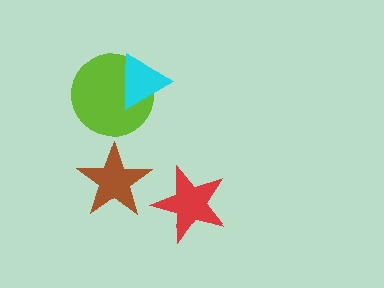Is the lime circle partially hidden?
Yes, it is partially covered by another shape.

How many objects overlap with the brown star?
0 objects overlap with the brown star.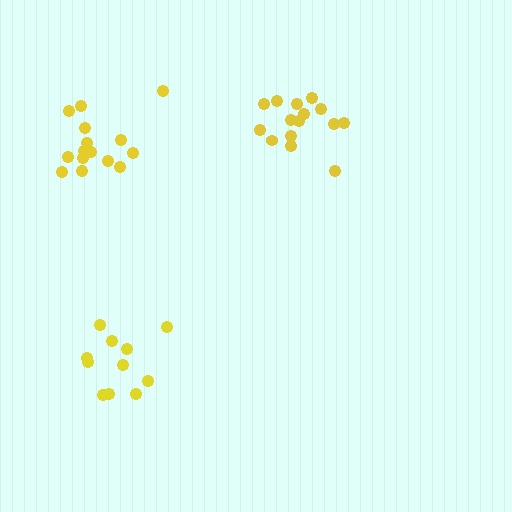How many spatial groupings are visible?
There are 3 spatial groupings.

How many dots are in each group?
Group 1: 15 dots, Group 2: 11 dots, Group 3: 15 dots (41 total).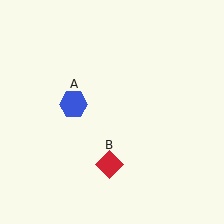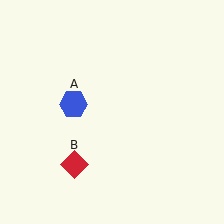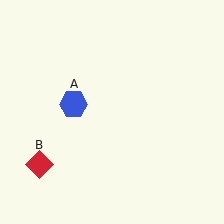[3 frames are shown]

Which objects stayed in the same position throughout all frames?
Blue hexagon (object A) remained stationary.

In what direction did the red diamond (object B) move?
The red diamond (object B) moved left.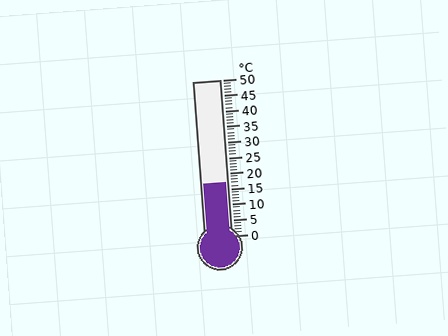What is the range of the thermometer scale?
The thermometer scale ranges from 0°C to 50°C.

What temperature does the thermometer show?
The thermometer shows approximately 17°C.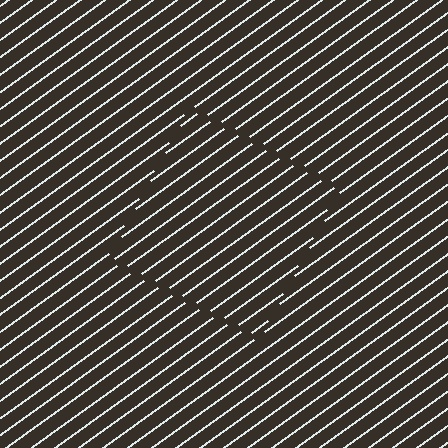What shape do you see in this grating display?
An illusory square. The interior of the shape contains the same grating, shifted by half a period — the contour is defined by the phase discontinuity where line-ends from the inner and outer gratings abut.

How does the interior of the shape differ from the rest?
The interior of the shape contains the same grating, shifted by half a period — the contour is defined by the phase discontinuity where line-ends from the inner and outer gratings abut.